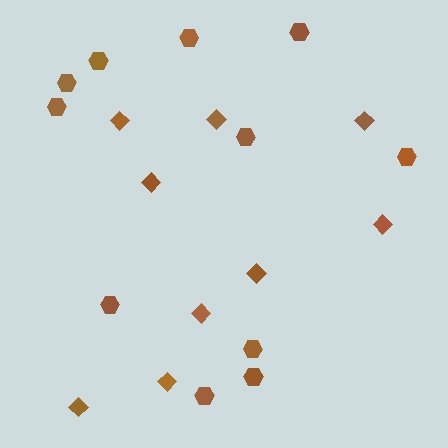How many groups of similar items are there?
There are 2 groups: one group of diamonds (9) and one group of hexagons (11).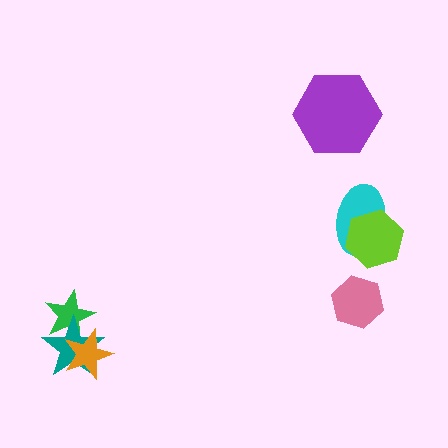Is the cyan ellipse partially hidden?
Yes, it is partially covered by another shape.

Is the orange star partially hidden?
No, no other shape covers it.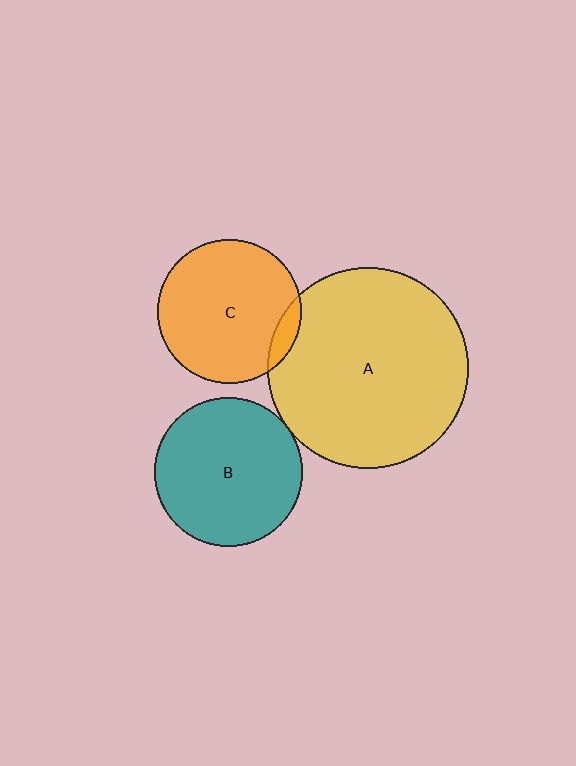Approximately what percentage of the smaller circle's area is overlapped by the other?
Approximately 10%.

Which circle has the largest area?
Circle A (yellow).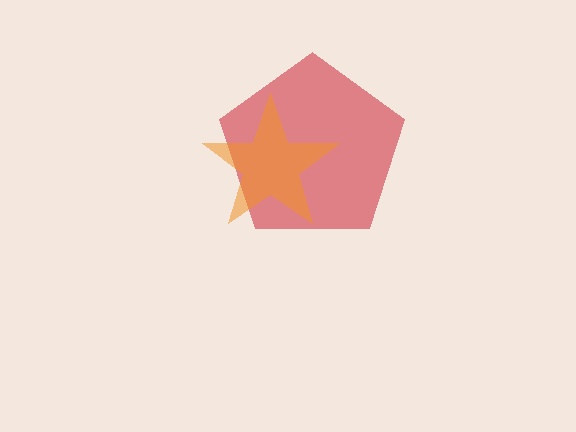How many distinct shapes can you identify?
There are 2 distinct shapes: a red pentagon, an orange star.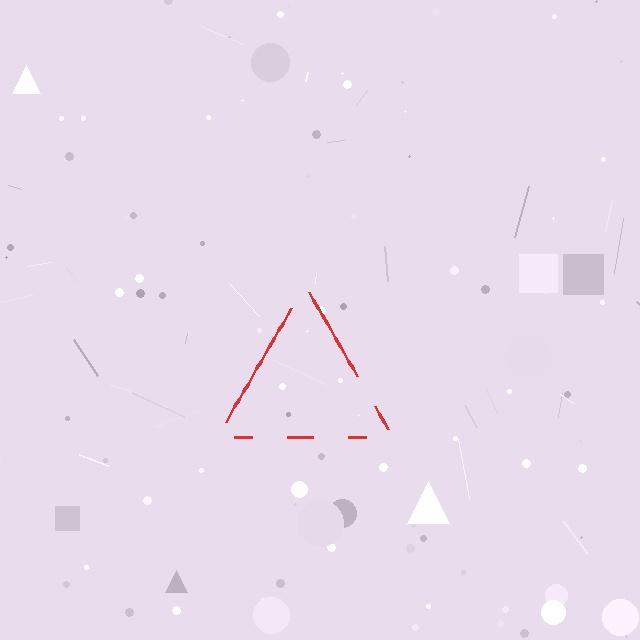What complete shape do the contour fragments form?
The contour fragments form a triangle.